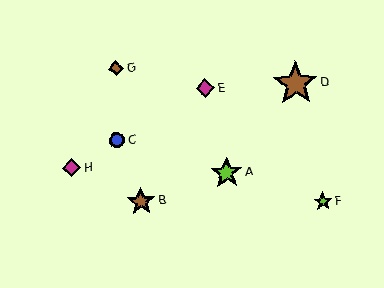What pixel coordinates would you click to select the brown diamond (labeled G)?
Click at (116, 68) to select the brown diamond G.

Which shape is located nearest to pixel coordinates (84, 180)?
The magenta diamond (labeled H) at (71, 168) is nearest to that location.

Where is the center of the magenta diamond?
The center of the magenta diamond is at (205, 88).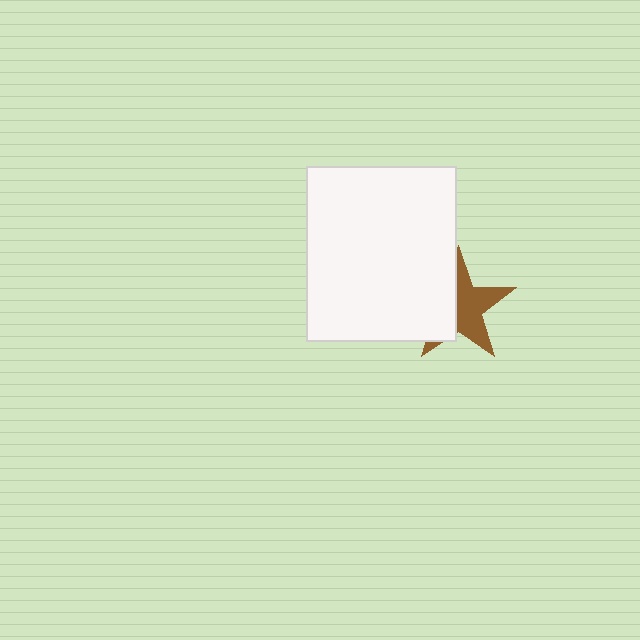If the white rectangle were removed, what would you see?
You would see the complete brown star.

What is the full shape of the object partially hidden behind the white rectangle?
The partially hidden object is a brown star.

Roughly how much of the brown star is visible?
About half of it is visible (roughly 54%).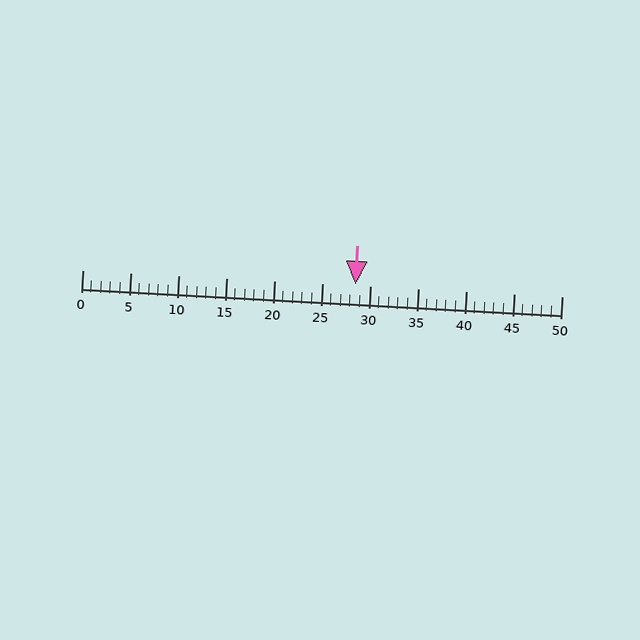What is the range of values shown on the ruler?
The ruler shows values from 0 to 50.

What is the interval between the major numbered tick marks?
The major tick marks are spaced 5 units apart.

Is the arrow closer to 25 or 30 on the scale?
The arrow is closer to 30.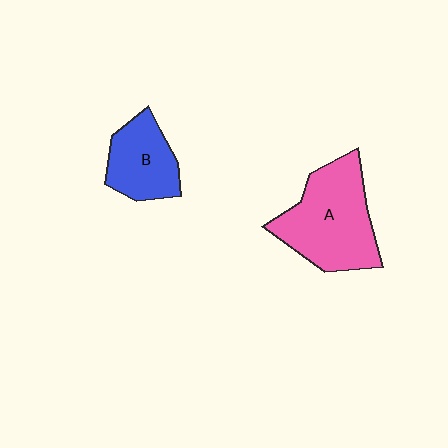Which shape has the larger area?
Shape A (pink).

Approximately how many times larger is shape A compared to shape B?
Approximately 1.7 times.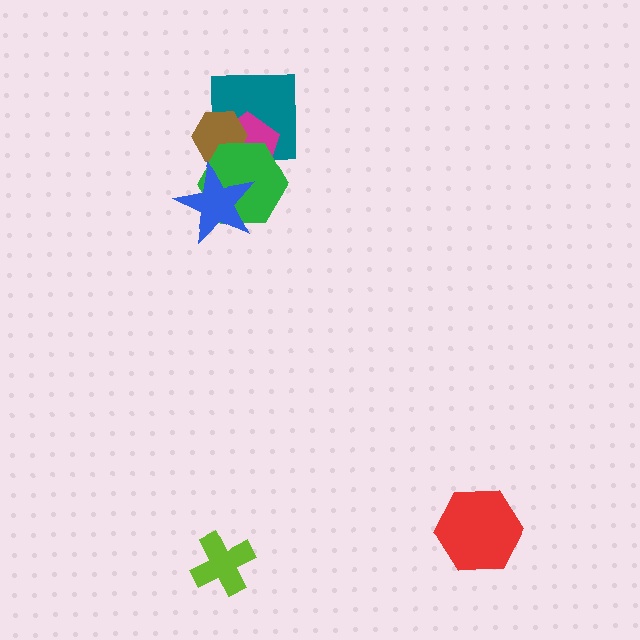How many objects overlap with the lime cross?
0 objects overlap with the lime cross.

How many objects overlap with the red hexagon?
0 objects overlap with the red hexagon.